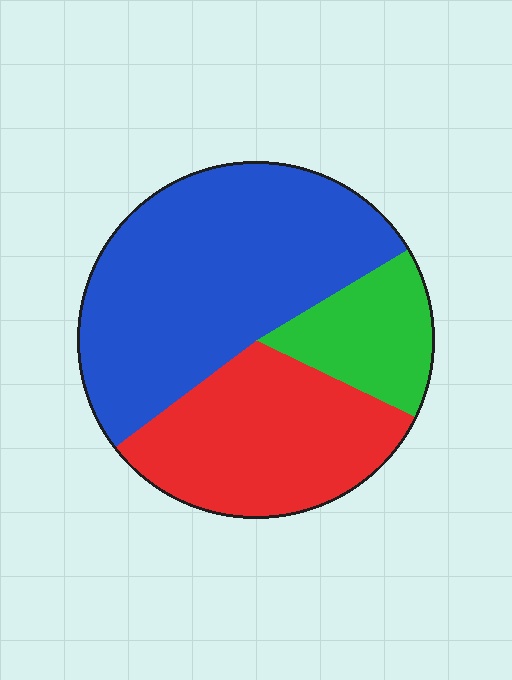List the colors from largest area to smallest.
From largest to smallest: blue, red, green.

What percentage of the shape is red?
Red covers 32% of the shape.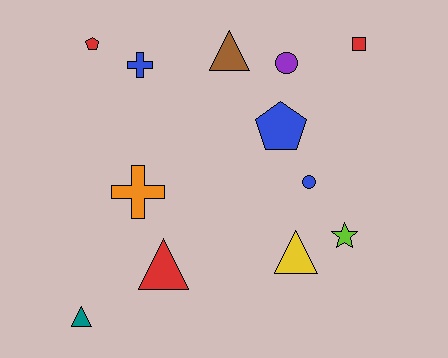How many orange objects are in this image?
There is 1 orange object.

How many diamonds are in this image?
There are no diamonds.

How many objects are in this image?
There are 12 objects.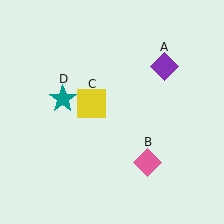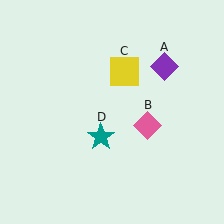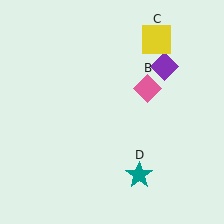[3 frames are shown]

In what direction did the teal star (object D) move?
The teal star (object D) moved down and to the right.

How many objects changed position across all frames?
3 objects changed position: pink diamond (object B), yellow square (object C), teal star (object D).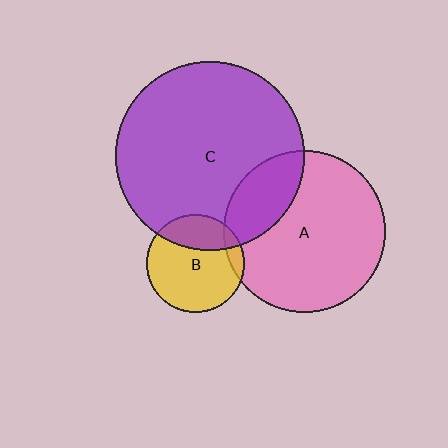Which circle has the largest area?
Circle C (purple).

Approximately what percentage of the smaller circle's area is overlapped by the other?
Approximately 10%.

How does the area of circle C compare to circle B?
Approximately 3.7 times.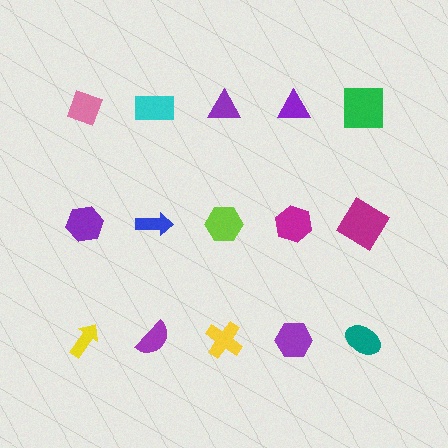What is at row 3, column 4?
A purple hexagon.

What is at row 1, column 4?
A purple triangle.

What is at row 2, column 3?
A lime hexagon.